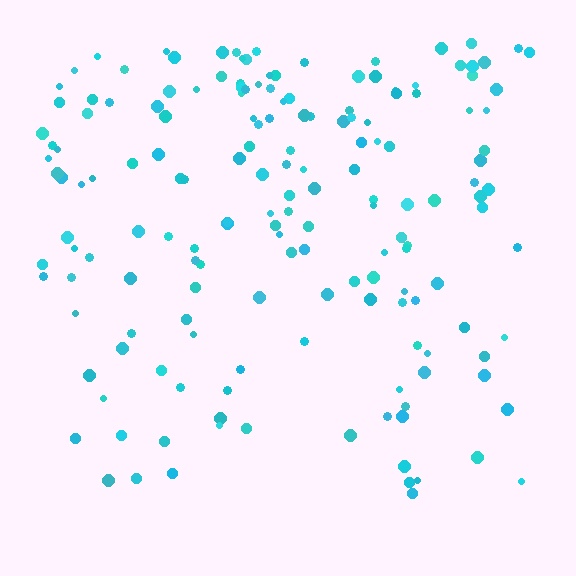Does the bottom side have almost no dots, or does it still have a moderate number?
Still a moderate number, just noticeably fewer than the top.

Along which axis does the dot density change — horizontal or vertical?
Vertical.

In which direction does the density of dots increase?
From bottom to top, with the top side densest.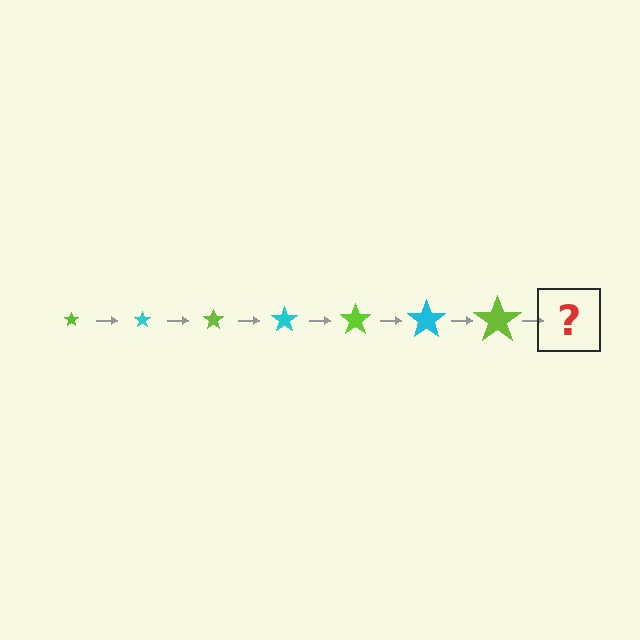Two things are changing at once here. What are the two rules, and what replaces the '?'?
The two rules are that the star grows larger each step and the color cycles through lime and cyan. The '?' should be a cyan star, larger than the previous one.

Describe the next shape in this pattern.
It should be a cyan star, larger than the previous one.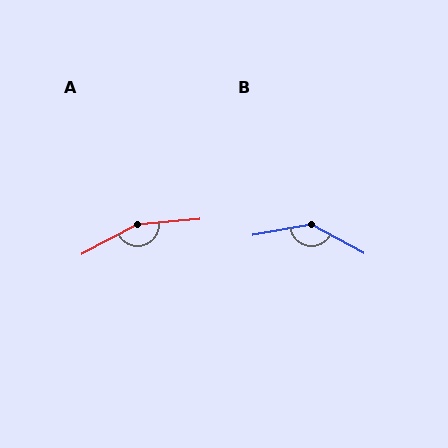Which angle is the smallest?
B, at approximately 142 degrees.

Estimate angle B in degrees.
Approximately 142 degrees.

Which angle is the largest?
A, at approximately 157 degrees.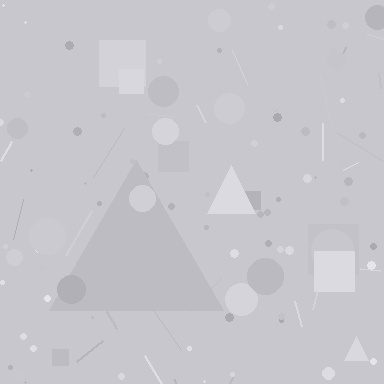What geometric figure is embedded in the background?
A triangle is embedded in the background.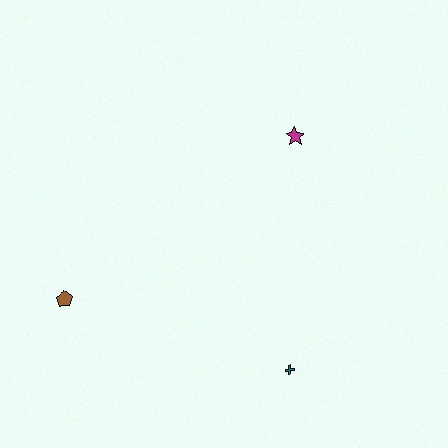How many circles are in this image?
There are no circles.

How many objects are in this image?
There are 3 objects.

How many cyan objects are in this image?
There are no cyan objects.